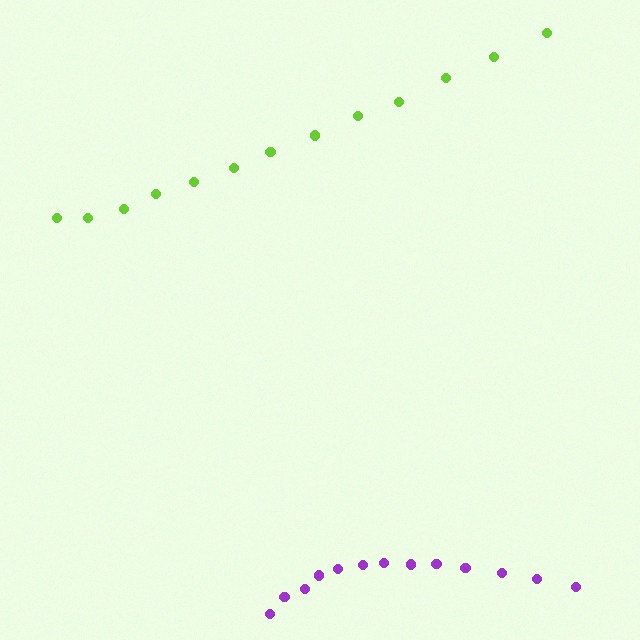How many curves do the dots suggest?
There are 2 distinct paths.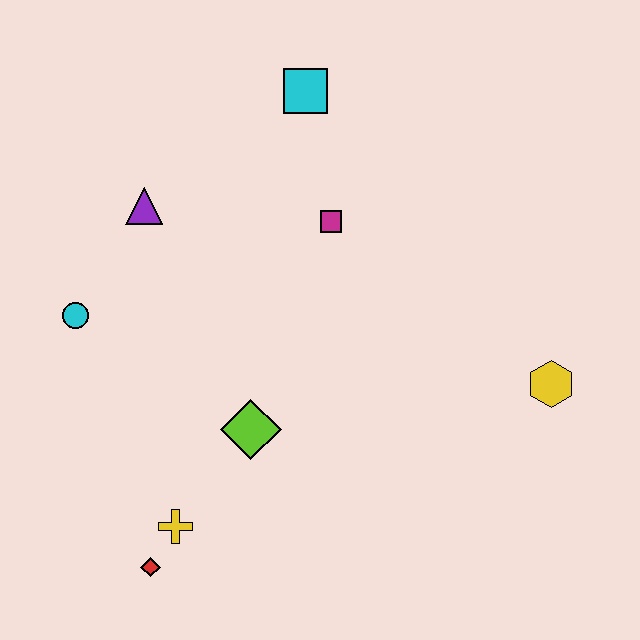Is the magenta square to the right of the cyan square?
Yes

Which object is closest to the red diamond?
The yellow cross is closest to the red diamond.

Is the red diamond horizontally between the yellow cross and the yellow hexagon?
No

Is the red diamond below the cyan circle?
Yes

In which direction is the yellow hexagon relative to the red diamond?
The yellow hexagon is to the right of the red diamond.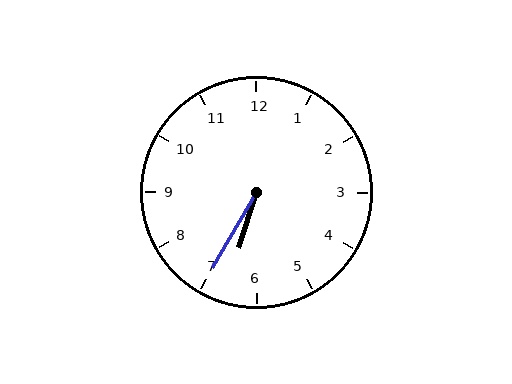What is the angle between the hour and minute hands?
Approximately 12 degrees.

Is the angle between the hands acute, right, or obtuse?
It is acute.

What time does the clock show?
6:35.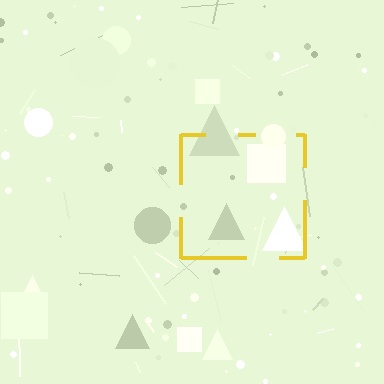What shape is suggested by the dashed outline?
The dashed outline suggests a square.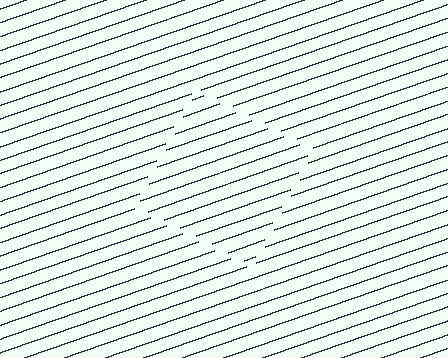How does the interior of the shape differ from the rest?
The interior of the shape contains the same grating, shifted by half a period — the contour is defined by the phase discontinuity where line-ends from the inner and outer gratings abut.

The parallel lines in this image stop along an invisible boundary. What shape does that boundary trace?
An illusory square. The interior of the shape contains the same grating, shifted by half a period — the contour is defined by the phase discontinuity where line-ends from the inner and outer gratings abut.